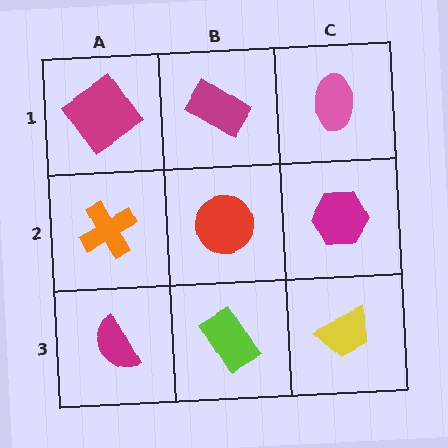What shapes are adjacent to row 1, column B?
A red circle (row 2, column B), a magenta diamond (row 1, column A), a pink ellipse (row 1, column C).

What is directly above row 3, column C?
A magenta hexagon.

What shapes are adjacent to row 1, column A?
An orange cross (row 2, column A), a magenta rectangle (row 1, column B).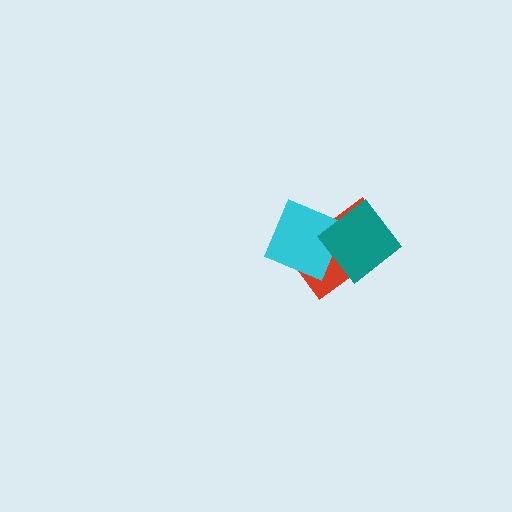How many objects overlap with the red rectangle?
2 objects overlap with the red rectangle.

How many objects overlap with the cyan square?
2 objects overlap with the cyan square.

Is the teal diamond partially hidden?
No, no other shape covers it.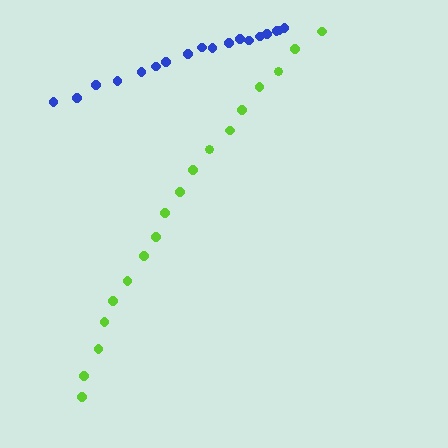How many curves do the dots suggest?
There are 2 distinct paths.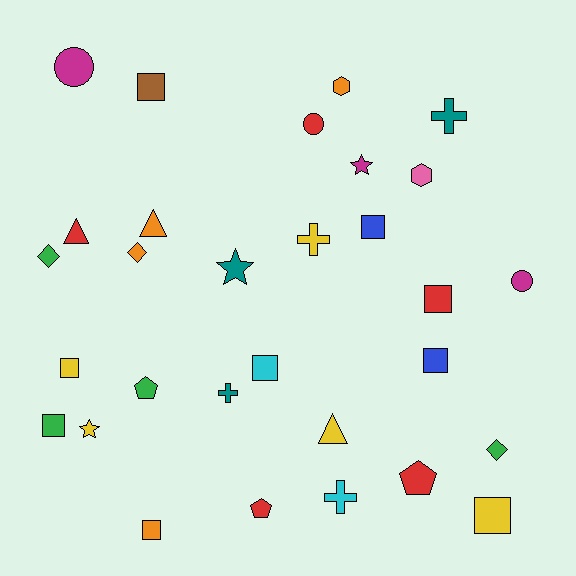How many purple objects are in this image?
There are no purple objects.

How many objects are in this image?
There are 30 objects.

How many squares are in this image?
There are 9 squares.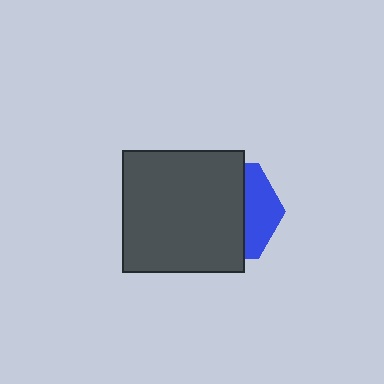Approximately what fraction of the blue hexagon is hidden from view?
Roughly 68% of the blue hexagon is hidden behind the dark gray square.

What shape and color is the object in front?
The object in front is a dark gray square.